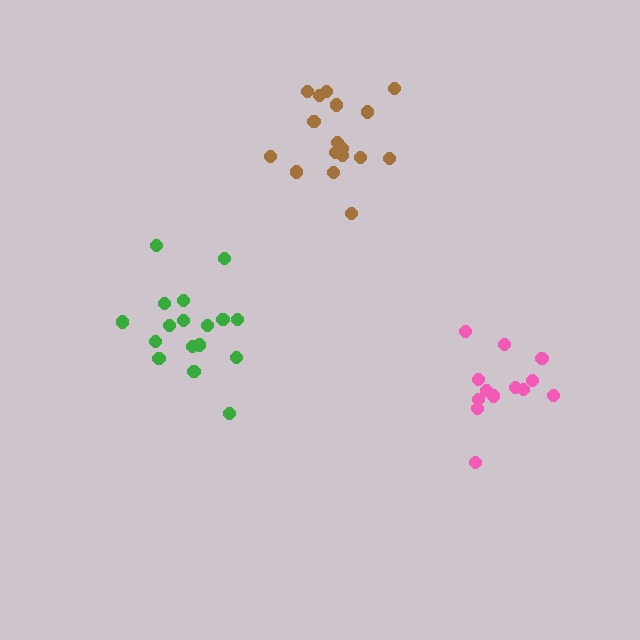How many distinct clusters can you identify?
There are 3 distinct clusters.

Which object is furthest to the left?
The green cluster is leftmost.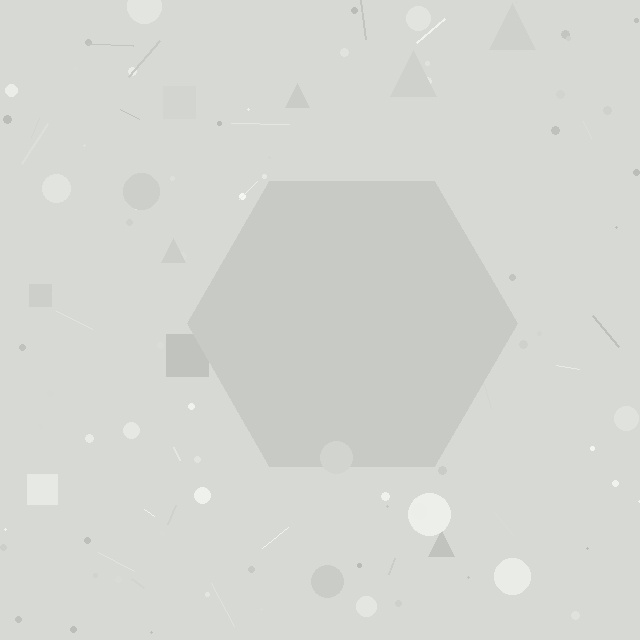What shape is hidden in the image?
A hexagon is hidden in the image.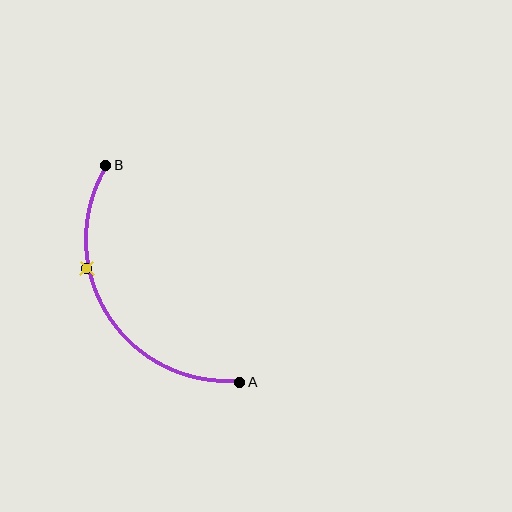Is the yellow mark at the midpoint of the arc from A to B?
No. The yellow mark lies on the arc but is closer to endpoint B. The arc midpoint would be at the point on the curve equidistant along the arc from both A and B.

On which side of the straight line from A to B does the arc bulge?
The arc bulges to the left of the straight line connecting A and B.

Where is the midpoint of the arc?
The arc midpoint is the point on the curve farthest from the straight line joining A and B. It sits to the left of that line.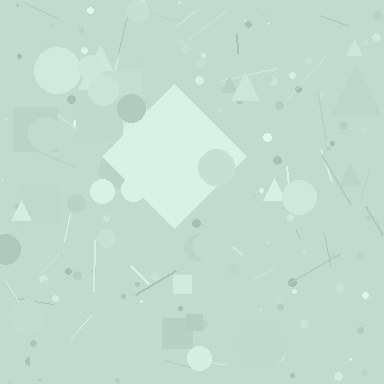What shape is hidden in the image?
A diamond is hidden in the image.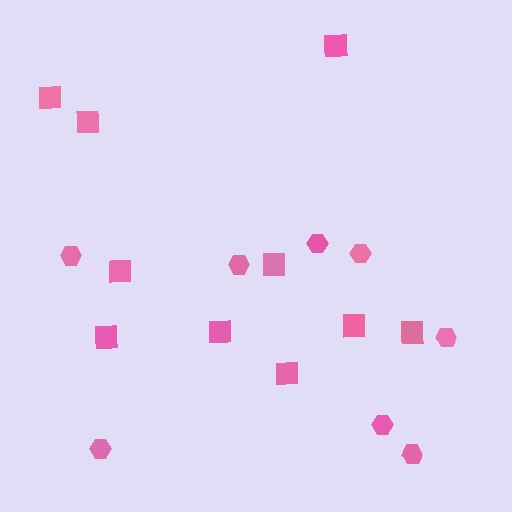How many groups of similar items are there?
There are 2 groups: one group of hexagons (8) and one group of squares (10).